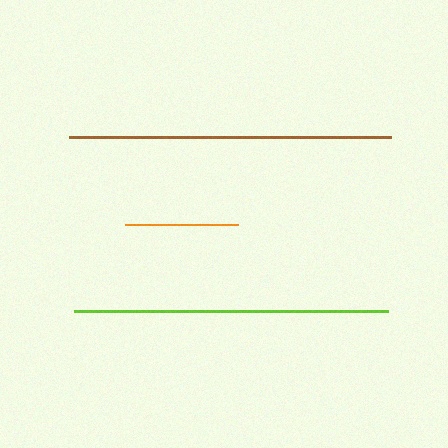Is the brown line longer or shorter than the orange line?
The brown line is longer than the orange line.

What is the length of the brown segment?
The brown segment is approximately 323 pixels long.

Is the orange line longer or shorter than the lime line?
The lime line is longer than the orange line.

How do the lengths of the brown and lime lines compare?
The brown and lime lines are approximately the same length.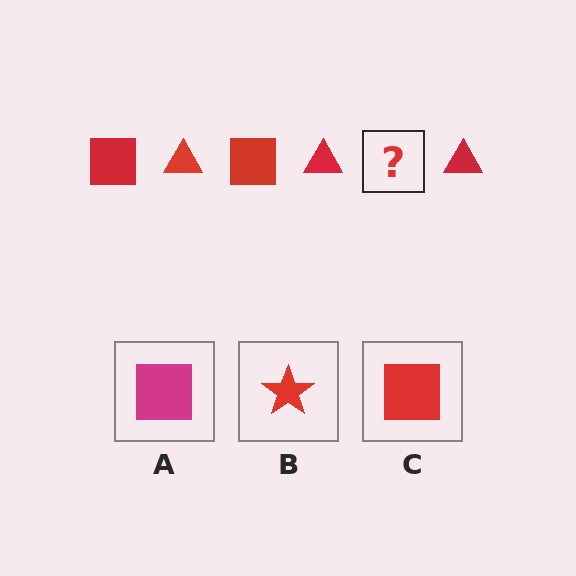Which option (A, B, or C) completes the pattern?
C.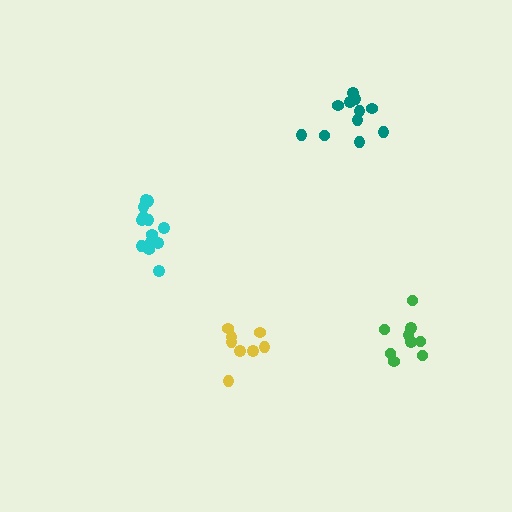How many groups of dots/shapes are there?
There are 4 groups.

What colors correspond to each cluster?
The clusters are colored: yellow, cyan, teal, green.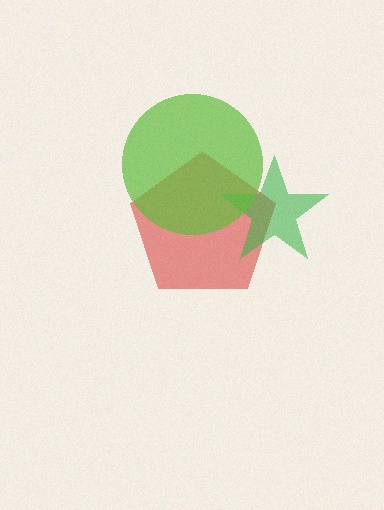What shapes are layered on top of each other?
The layered shapes are: a red pentagon, a green star, a lime circle.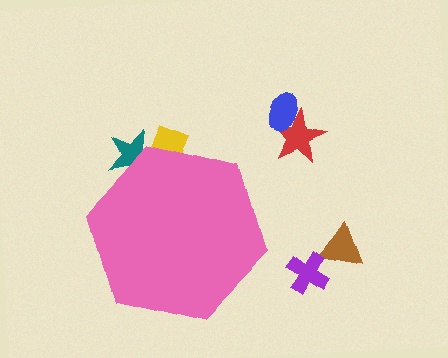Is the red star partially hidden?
No, the red star is fully visible.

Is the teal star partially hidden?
Yes, the teal star is partially hidden behind the pink hexagon.